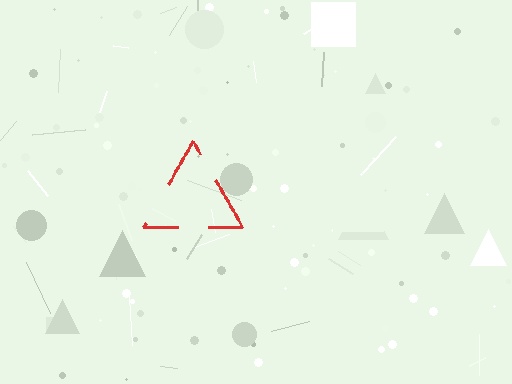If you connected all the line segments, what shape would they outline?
They would outline a triangle.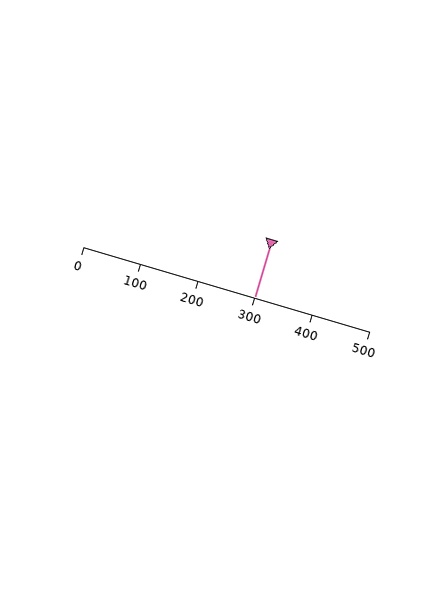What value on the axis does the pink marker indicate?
The marker indicates approximately 300.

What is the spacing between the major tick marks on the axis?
The major ticks are spaced 100 apart.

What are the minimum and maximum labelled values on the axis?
The axis runs from 0 to 500.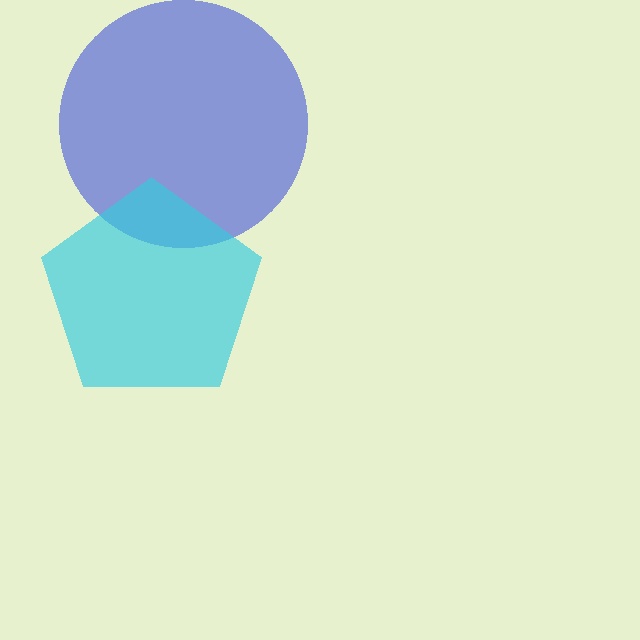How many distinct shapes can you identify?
There are 2 distinct shapes: a blue circle, a cyan pentagon.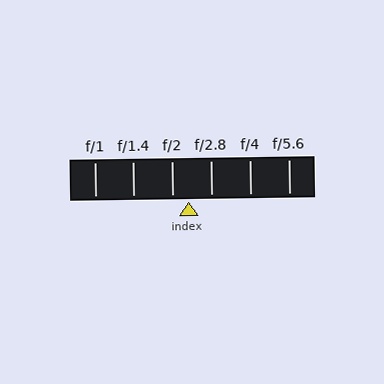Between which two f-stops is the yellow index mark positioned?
The index mark is between f/2 and f/2.8.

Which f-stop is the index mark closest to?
The index mark is closest to f/2.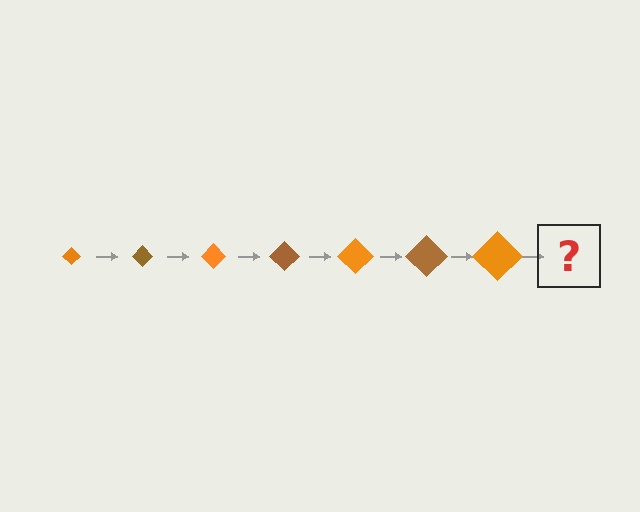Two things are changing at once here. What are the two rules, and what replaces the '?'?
The two rules are that the diamond grows larger each step and the color cycles through orange and brown. The '?' should be a brown diamond, larger than the previous one.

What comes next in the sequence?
The next element should be a brown diamond, larger than the previous one.